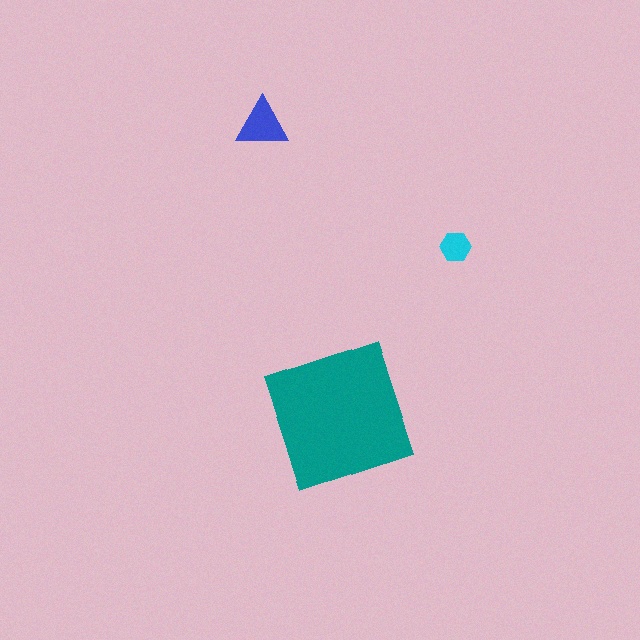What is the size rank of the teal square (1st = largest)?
1st.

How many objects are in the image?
There are 3 objects in the image.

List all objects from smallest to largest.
The cyan hexagon, the blue triangle, the teal square.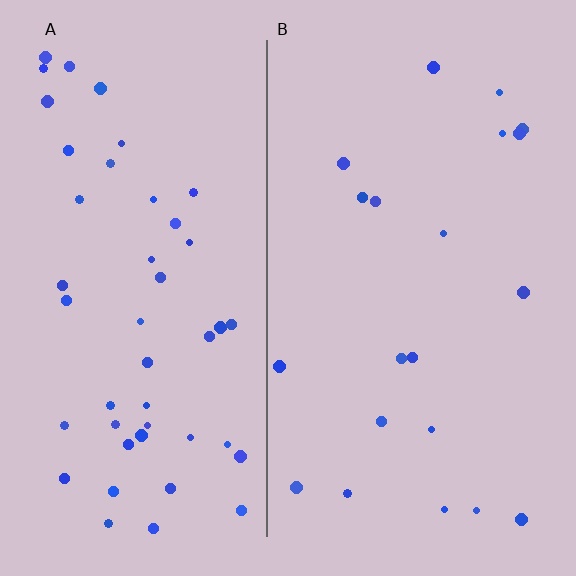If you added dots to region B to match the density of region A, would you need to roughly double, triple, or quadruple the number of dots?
Approximately double.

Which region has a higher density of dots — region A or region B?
A (the left).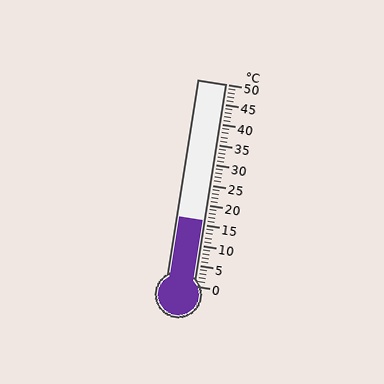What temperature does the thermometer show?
The thermometer shows approximately 16°C.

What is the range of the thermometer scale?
The thermometer scale ranges from 0°C to 50°C.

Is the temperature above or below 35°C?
The temperature is below 35°C.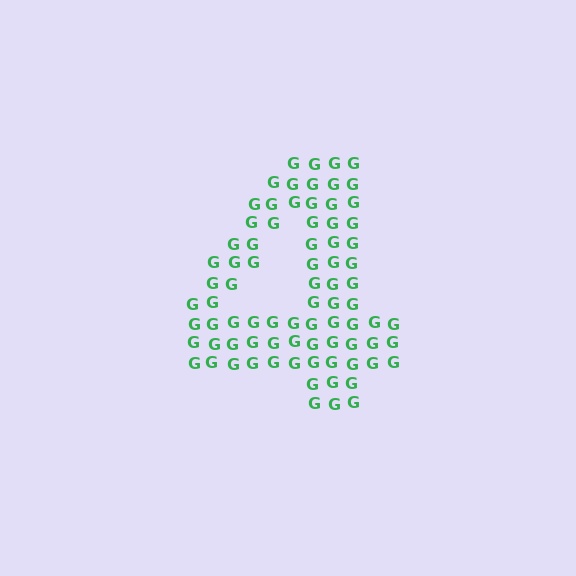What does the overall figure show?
The overall figure shows the digit 4.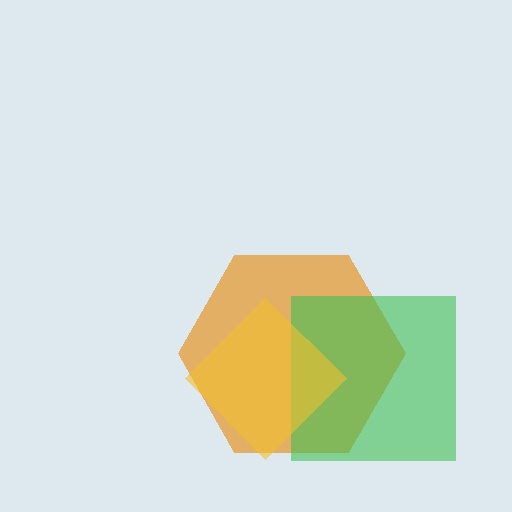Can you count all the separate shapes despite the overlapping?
Yes, there are 3 separate shapes.